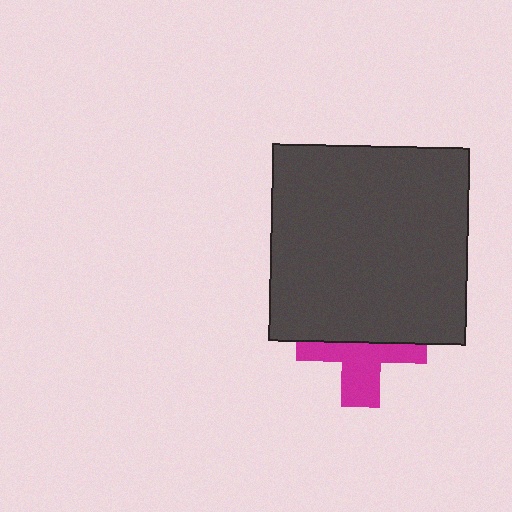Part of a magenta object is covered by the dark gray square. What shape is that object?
It is a cross.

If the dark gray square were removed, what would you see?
You would see the complete magenta cross.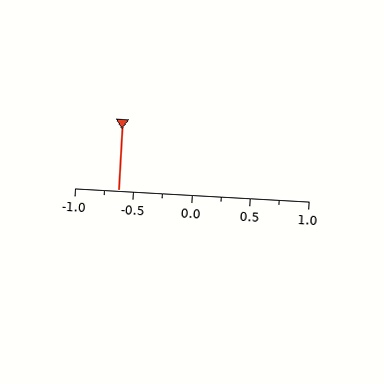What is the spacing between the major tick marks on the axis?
The major ticks are spaced 0.5 apart.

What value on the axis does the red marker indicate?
The marker indicates approximately -0.62.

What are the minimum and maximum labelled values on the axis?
The axis runs from -1.0 to 1.0.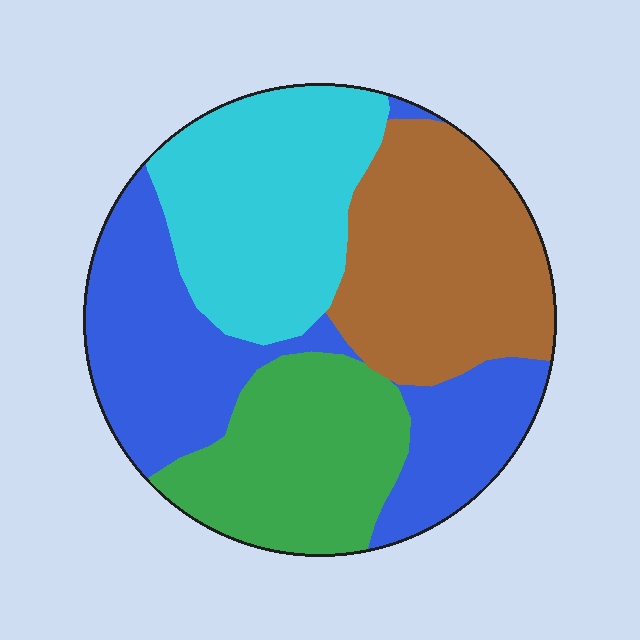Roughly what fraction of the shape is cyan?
Cyan takes up about one quarter (1/4) of the shape.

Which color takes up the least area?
Green, at roughly 20%.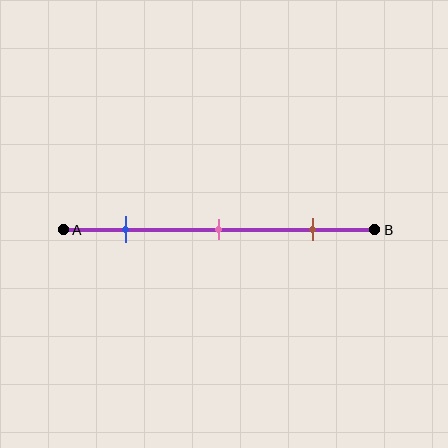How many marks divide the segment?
There are 3 marks dividing the segment.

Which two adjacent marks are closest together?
The blue and pink marks are the closest adjacent pair.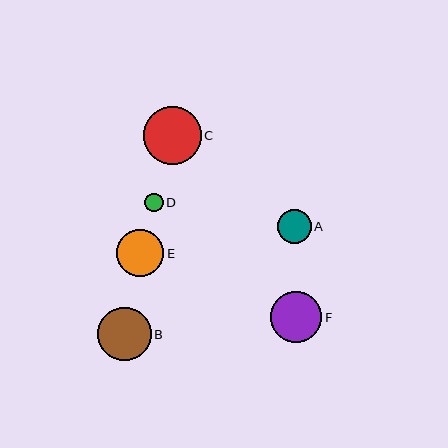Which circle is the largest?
Circle C is the largest with a size of approximately 58 pixels.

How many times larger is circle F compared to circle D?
Circle F is approximately 2.7 times the size of circle D.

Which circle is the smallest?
Circle D is the smallest with a size of approximately 19 pixels.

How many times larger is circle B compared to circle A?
Circle B is approximately 1.6 times the size of circle A.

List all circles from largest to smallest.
From largest to smallest: C, B, F, E, A, D.